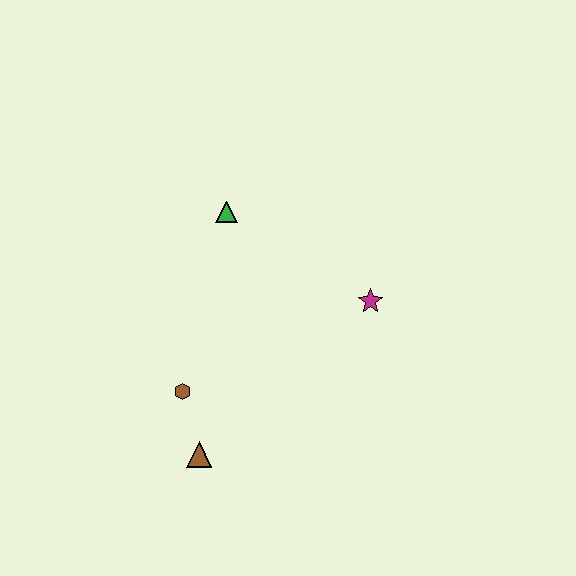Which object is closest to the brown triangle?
The brown hexagon is closest to the brown triangle.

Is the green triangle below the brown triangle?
No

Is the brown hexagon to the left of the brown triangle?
Yes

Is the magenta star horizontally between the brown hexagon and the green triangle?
No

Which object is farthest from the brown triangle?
The green triangle is farthest from the brown triangle.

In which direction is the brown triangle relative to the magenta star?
The brown triangle is to the left of the magenta star.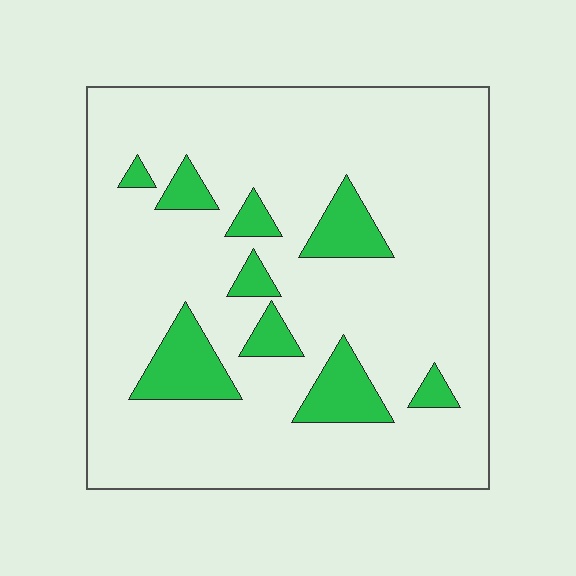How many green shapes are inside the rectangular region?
9.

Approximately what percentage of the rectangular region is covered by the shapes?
Approximately 15%.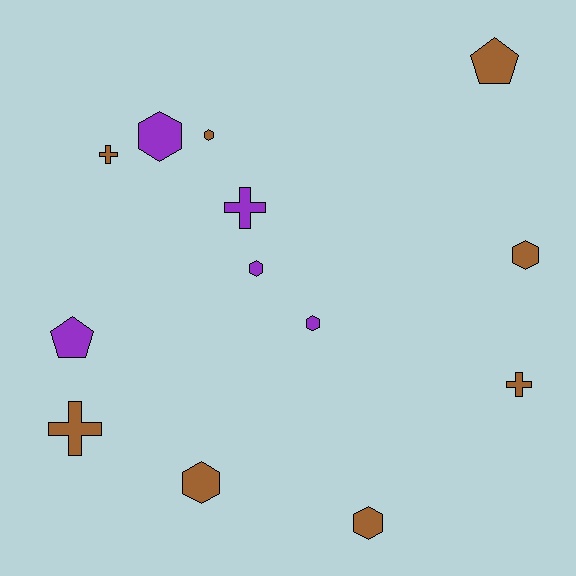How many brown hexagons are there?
There are 4 brown hexagons.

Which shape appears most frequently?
Hexagon, with 7 objects.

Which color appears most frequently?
Brown, with 8 objects.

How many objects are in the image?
There are 13 objects.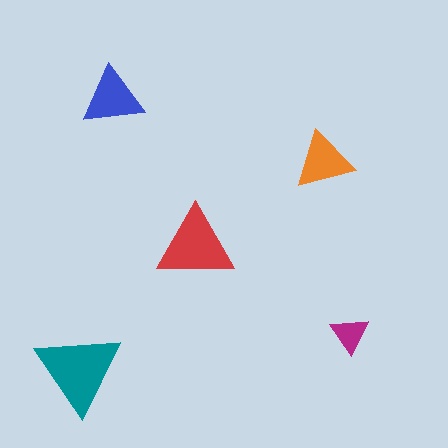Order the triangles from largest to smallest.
the teal one, the red one, the blue one, the orange one, the magenta one.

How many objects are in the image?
There are 5 objects in the image.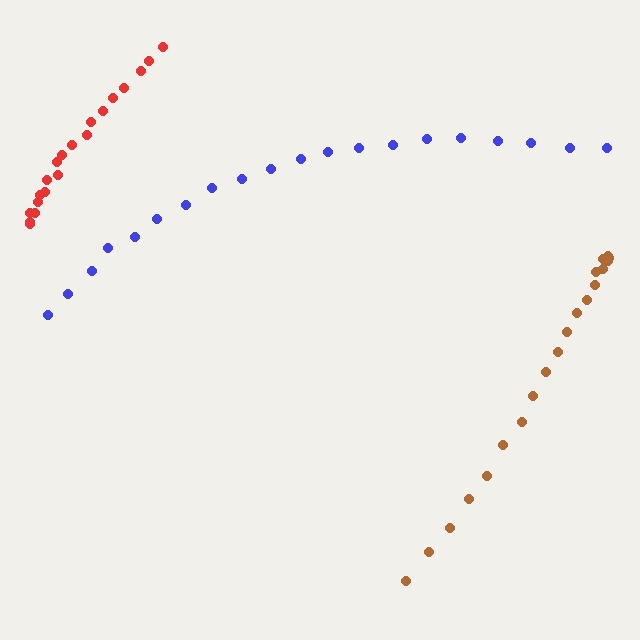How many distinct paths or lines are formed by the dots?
There are 3 distinct paths.